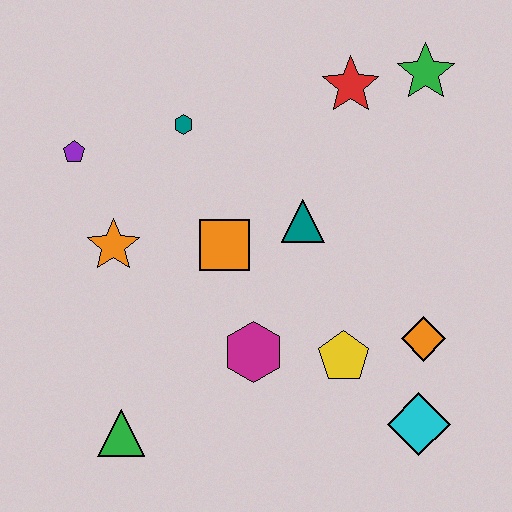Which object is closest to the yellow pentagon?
The orange diamond is closest to the yellow pentagon.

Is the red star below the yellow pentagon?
No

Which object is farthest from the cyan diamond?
The purple pentagon is farthest from the cyan diamond.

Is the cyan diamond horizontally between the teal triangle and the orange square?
No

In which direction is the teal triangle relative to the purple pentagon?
The teal triangle is to the right of the purple pentagon.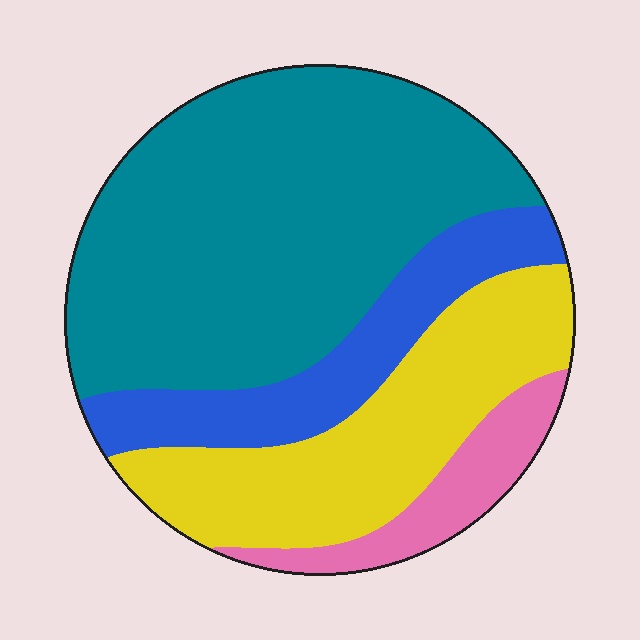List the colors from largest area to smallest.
From largest to smallest: teal, yellow, blue, pink.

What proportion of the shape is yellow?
Yellow takes up about one quarter (1/4) of the shape.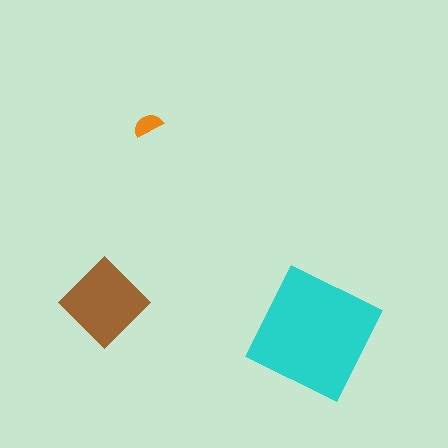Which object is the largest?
The cyan square.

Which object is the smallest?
The orange semicircle.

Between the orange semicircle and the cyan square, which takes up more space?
The cyan square.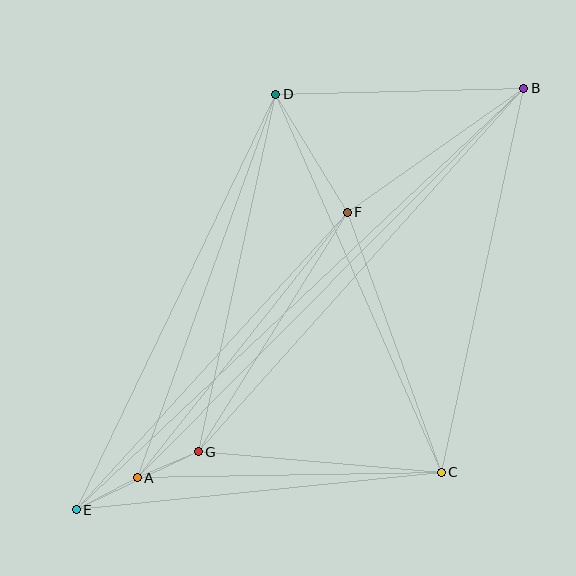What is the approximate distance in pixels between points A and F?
The distance between A and F is approximately 339 pixels.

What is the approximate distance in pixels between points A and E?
The distance between A and E is approximately 69 pixels.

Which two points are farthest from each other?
Points B and E are farthest from each other.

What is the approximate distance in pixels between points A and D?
The distance between A and D is approximately 407 pixels.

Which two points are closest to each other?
Points A and G are closest to each other.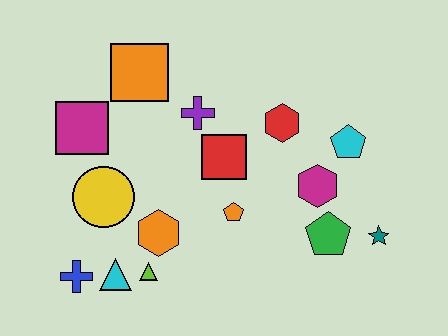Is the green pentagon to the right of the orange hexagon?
Yes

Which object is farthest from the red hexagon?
The blue cross is farthest from the red hexagon.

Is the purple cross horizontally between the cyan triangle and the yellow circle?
No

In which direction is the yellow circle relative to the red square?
The yellow circle is to the left of the red square.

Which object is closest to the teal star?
The green pentagon is closest to the teal star.